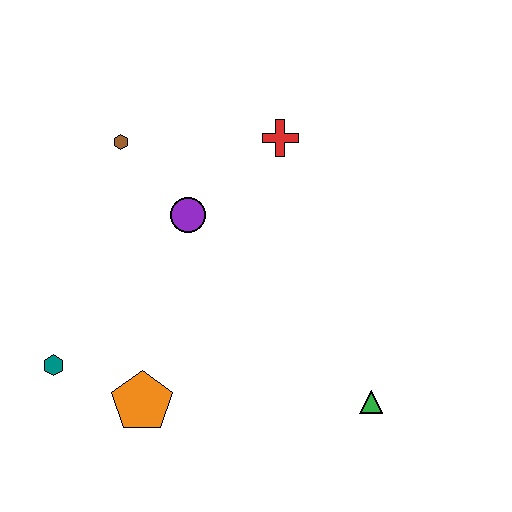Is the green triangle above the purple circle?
No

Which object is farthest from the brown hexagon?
The green triangle is farthest from the brown hexagon.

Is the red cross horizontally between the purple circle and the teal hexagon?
No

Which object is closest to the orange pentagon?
The teal hexagon is closest to the orange pentagon.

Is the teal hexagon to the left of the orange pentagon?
Yes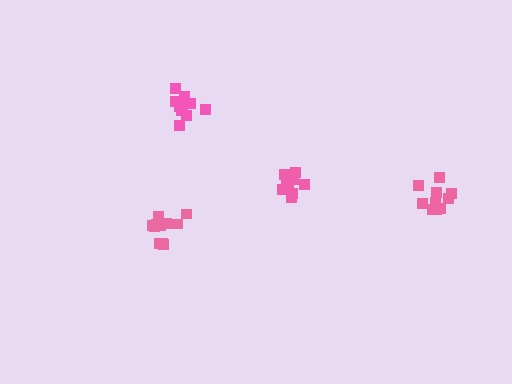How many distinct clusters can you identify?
There are 4 distinct clusters.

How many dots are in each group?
Group 1: 12 dots, Group 2: 11 dots, Group 3: 11 dots, Group 4: 11 dots (45 total).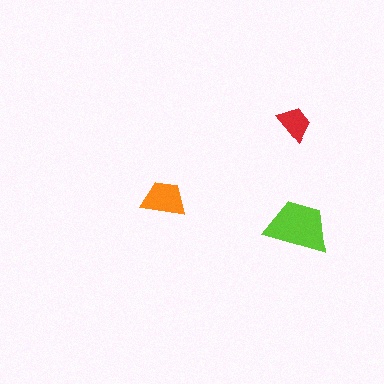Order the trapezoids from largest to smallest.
the lime one, the orange one, the red one.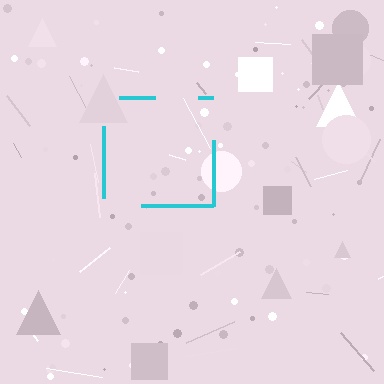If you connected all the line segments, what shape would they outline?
They would outline a square.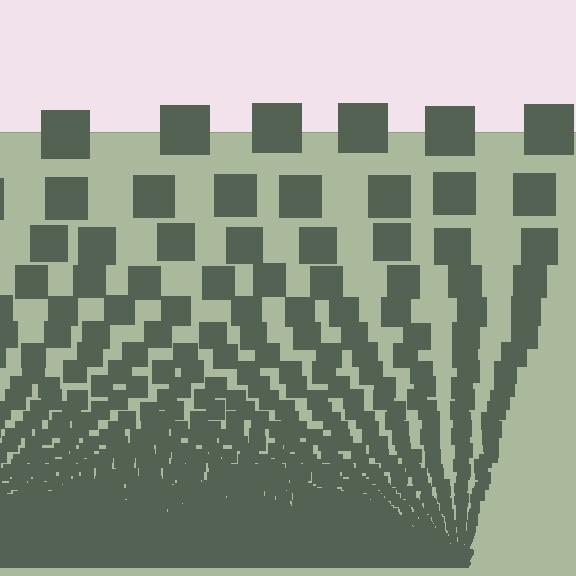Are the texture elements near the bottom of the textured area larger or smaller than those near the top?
Smaller. The gradient is inverted — elements near the bottom are smaller and denser.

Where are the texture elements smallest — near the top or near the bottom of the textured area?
Near the bottom.